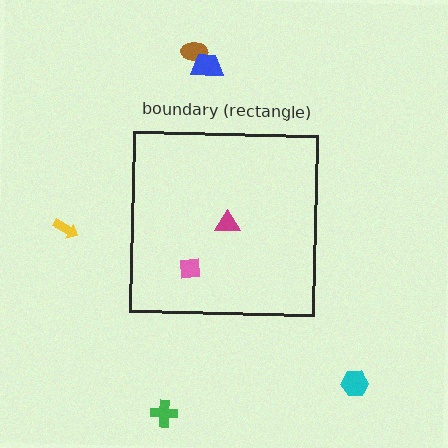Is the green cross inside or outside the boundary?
Outside.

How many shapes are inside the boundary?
2 inside, 5 outside.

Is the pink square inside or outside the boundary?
Inside.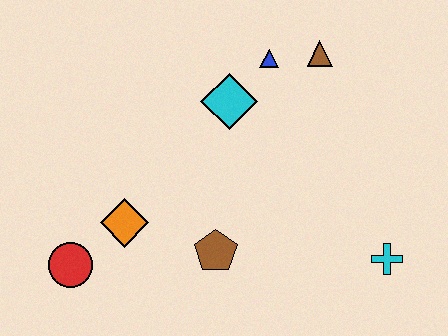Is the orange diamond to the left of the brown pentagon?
Yes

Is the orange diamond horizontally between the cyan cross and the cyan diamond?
No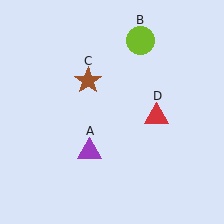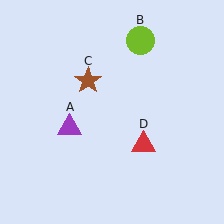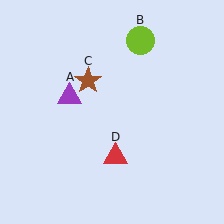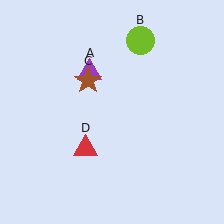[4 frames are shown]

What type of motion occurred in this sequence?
The purple triangle (object A), red triangle (object D) rotated clockwise around the center of the scene.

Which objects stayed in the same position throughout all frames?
Lime circle (object B) and brown star (object C) remained stationary.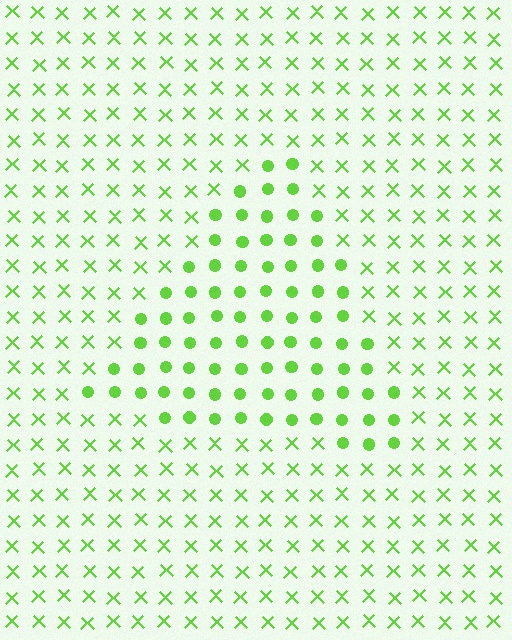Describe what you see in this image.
The image is filled with small lime elements arranged in a uniform grid. A triangle-shaped region contains circles, while the surrounding area contains X marks. The boundary is defined purely by the change in element shape.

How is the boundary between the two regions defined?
The boundary is defined by a change in element shape: circles inside vs. X marks outside. All elements share the same color and spacing.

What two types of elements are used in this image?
The image uses circles inside the triangle region and X marks outside it.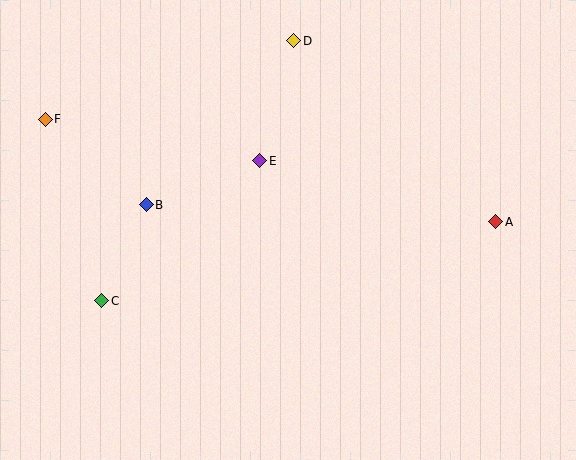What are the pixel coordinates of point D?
Point D is at (294, 41).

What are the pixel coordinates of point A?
Point A is at (496, 222).